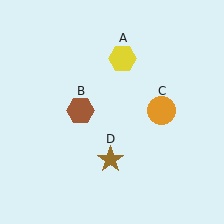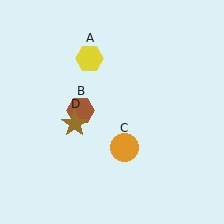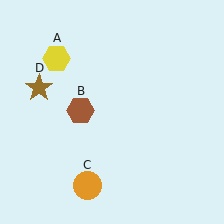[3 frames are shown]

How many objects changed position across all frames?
3 objects changed position: yellow hexagon (object A), orange circle (object C), brown star (object D).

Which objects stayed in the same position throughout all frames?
Brown hexagon (object B) remained stationary.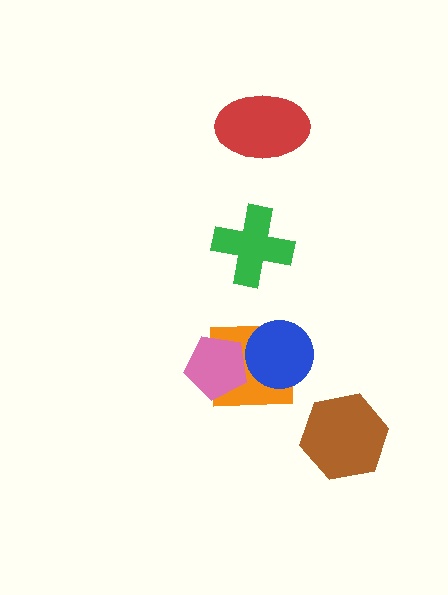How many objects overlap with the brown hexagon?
0 objects overlap with the brown hexagon.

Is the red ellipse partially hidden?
No, no other shape covers it.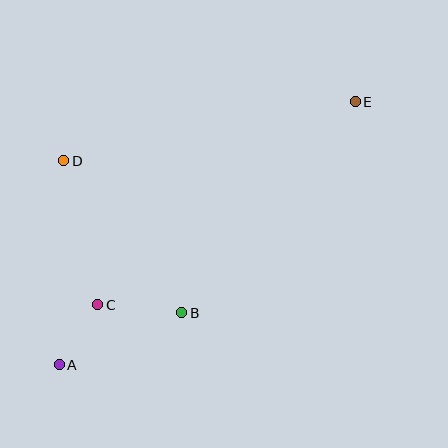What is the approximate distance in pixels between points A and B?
The distance between A and B is approximately 133 pixels.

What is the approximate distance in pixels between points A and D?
The distance between A and D is approximately 204 pixels.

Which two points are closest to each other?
Points A and C are closest to each other.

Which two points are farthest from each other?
Points A and E are farthest from each other.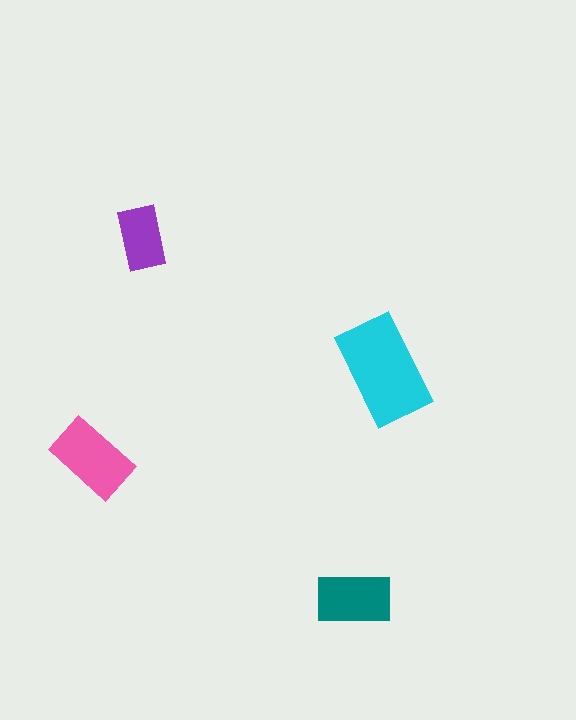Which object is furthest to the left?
The pink rectangle is leftmost.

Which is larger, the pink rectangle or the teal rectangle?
The pink one.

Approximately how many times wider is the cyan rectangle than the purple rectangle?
About 1.5 times wider.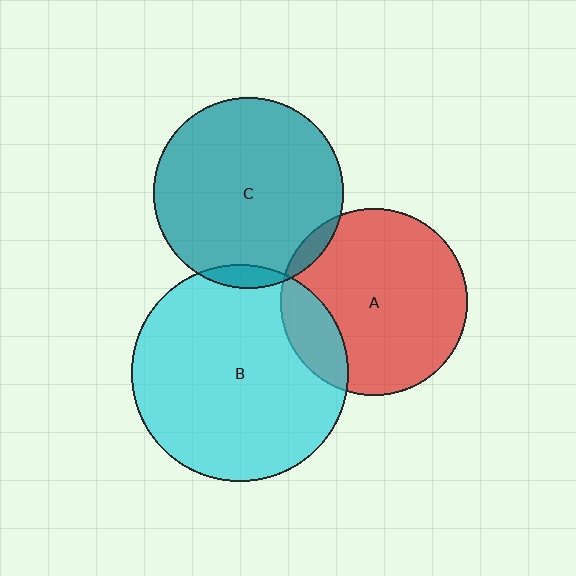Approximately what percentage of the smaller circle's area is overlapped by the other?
Approximately 5%.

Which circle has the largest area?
Circle B (cyan).